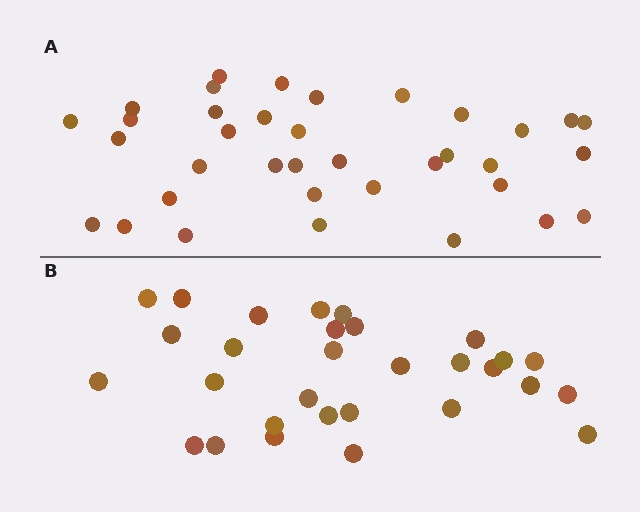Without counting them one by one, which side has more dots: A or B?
Region A (the top region) has more dots.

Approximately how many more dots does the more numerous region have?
Region A has about 6 more dots than region B.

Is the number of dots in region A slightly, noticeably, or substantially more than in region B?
Region A has only slightly more — the two regions are fairly close. The ratio is roughly 1.2 to 1.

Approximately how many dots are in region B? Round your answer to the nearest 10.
About 30 dots.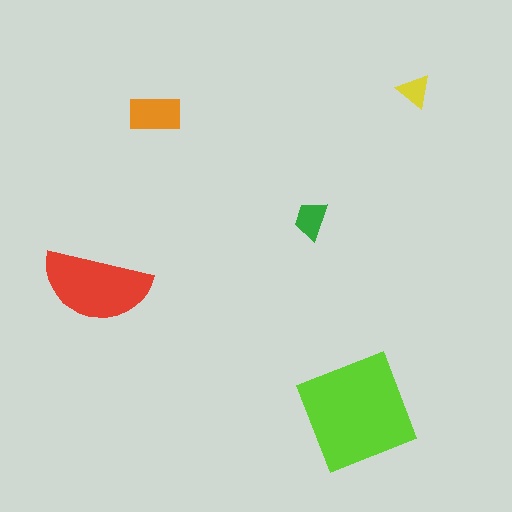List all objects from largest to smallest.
The lime square, the red semicircle, the orange rectangle, the green trapezoid, the yellow triangle.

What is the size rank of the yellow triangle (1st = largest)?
5th.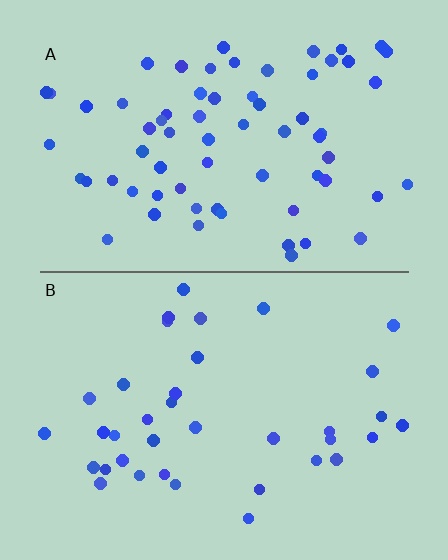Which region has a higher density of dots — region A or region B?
A (the top).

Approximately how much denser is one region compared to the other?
Approximately 1.8× — region A over region B.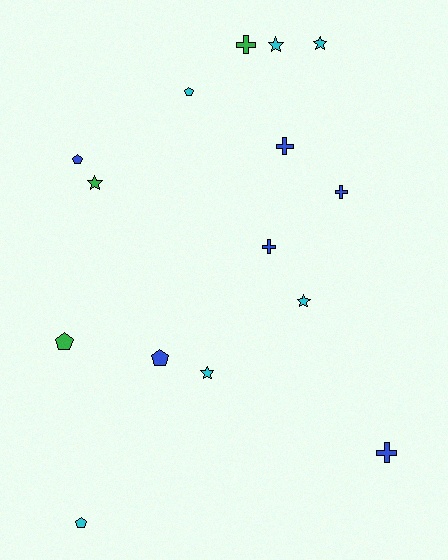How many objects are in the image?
There are 15 objects.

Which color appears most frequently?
Blue, with 6 objects.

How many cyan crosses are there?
There are no cyan crosses.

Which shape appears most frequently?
Star, with 5 objects.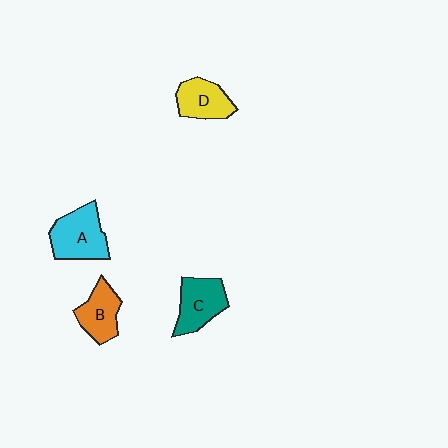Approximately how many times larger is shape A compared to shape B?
Approximately 1.3 times.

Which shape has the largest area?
Shape A (cyan).